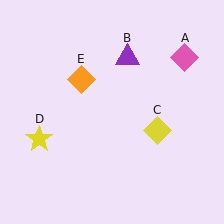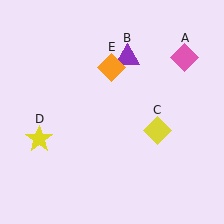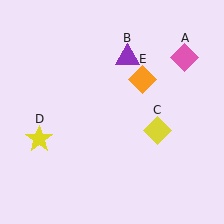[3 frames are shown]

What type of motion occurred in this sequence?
The orange diamond (object E) rotated clockwise around the center of the scene.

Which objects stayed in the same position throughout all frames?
Pink diamond (object A) and purple triangle (object B) and yellow diamond (object C) and yellow star (object D) remained stationary.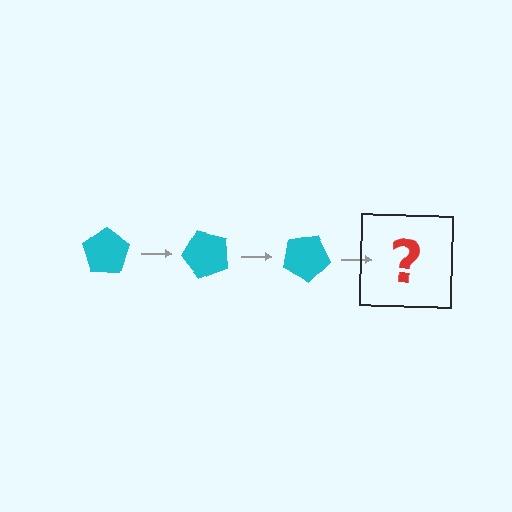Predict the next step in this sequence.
The next step is a cyan pentagon rotated 150 degrees.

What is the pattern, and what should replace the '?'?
The pattern is that the pentagon rotates 50 degrees each step. The '?' should be a cyan pentagon rotated 150 degrees.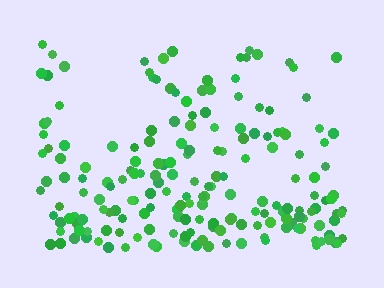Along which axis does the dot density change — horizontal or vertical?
Vertical.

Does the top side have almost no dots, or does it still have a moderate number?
Still a moderate number, just noticeably fewer than the bottom.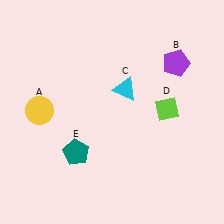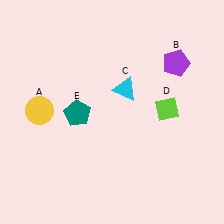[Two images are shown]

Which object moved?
The teal pentagon (E) moved up.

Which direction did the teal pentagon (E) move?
The teal pentagon (E) moved up.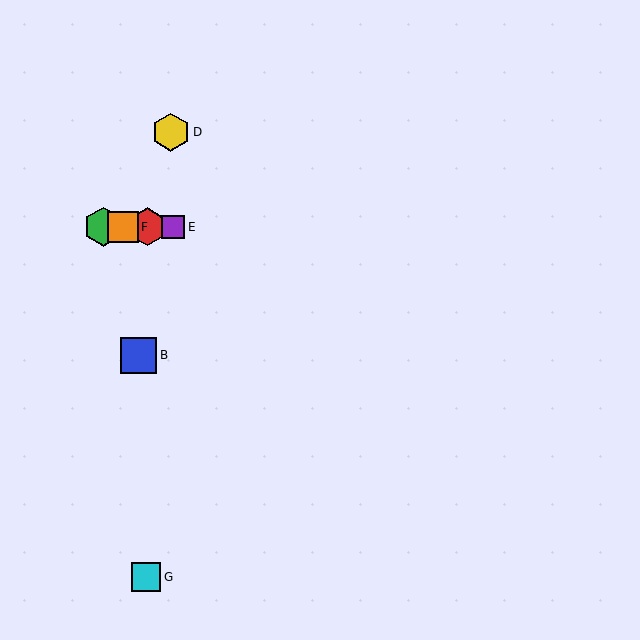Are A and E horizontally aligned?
Yes, both are at y≈227.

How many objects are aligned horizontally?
4 objects (A, C, E, F) are aligned horizontally.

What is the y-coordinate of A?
Object A is at y≈227.